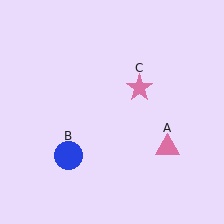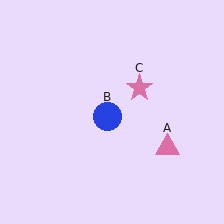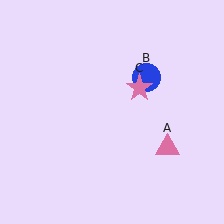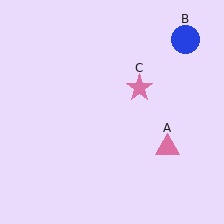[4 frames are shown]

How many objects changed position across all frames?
1 object changed position: blue circle (object B).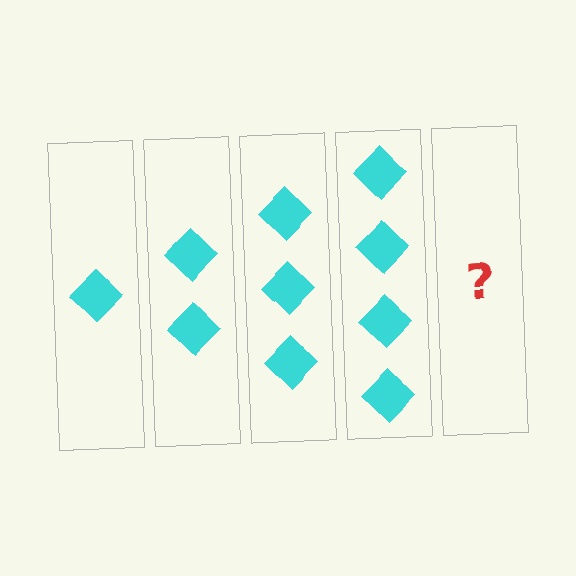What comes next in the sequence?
The next element should be 5 diamonds.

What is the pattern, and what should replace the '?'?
The pattern is that each step adds one more diamond. The '?' should be 5 diamonds.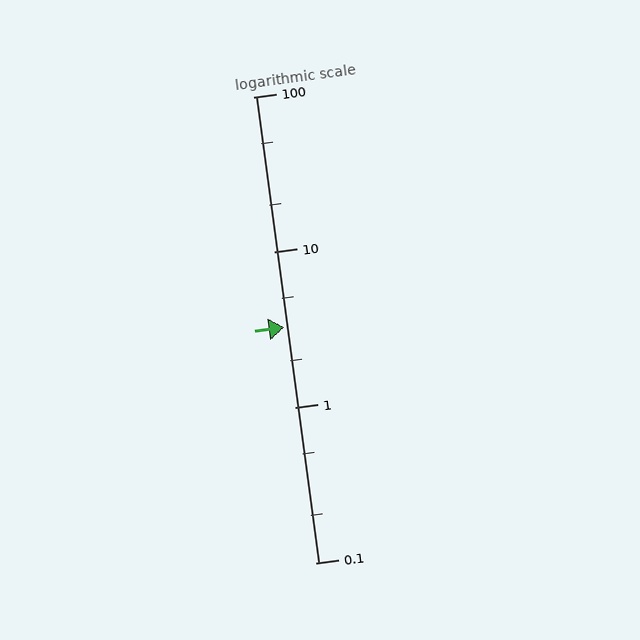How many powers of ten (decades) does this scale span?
The scale spans 3 decades, from 0.1 to 100.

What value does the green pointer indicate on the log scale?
The pointer indicates approximately 3.3.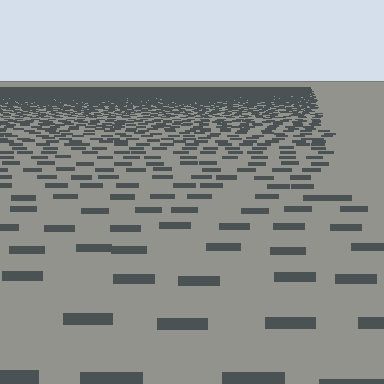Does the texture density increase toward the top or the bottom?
Density increases toward the top.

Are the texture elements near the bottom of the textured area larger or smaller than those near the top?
Larger. Near the bottom, elements are closer to the viewer and appear at a bigger on-screen size.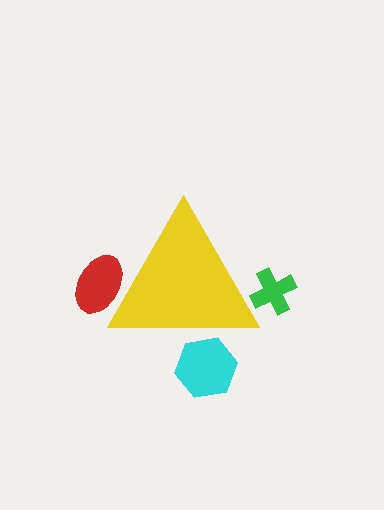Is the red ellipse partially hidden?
Yes, the red ellipse is partially hidden behind the yellow triangle.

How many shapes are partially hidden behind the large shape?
3 shapes are partially hidden.